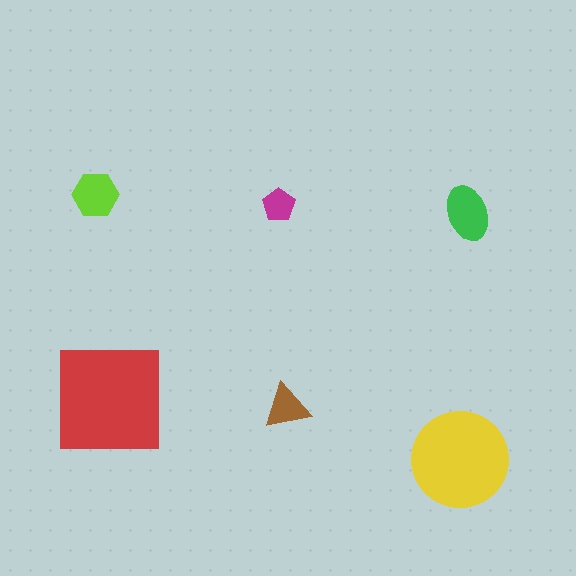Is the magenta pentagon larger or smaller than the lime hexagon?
Smaller.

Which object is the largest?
The red square.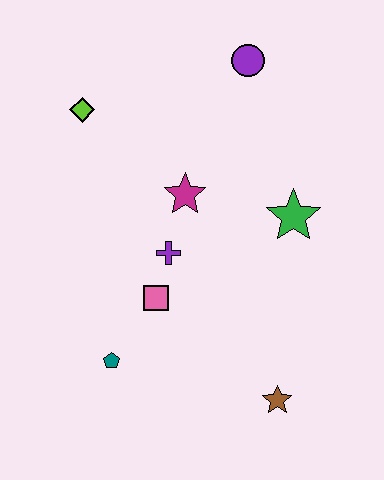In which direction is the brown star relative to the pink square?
The brown star is to the right of the pink square.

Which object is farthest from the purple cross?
The purple circle is farthest from the purple cross.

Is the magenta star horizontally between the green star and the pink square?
Yes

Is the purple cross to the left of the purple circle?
Yes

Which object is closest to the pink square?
The purple cross is closest to the pink square.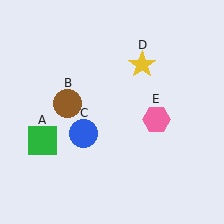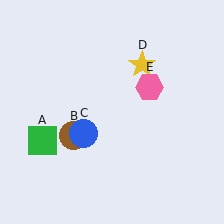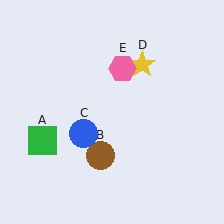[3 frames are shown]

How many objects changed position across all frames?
2 objects changed position: brown circle (object B), pink hexagon (object E).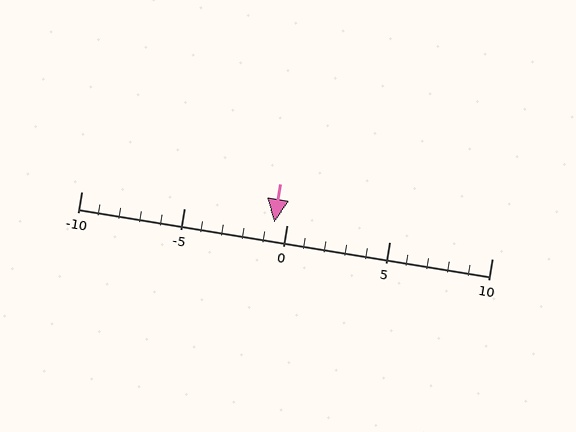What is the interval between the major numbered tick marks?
The major tick marks are spaced 5 units apart.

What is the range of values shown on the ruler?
The ruler shows values from -10 to 10.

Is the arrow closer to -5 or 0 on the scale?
The arrow is closer to 0.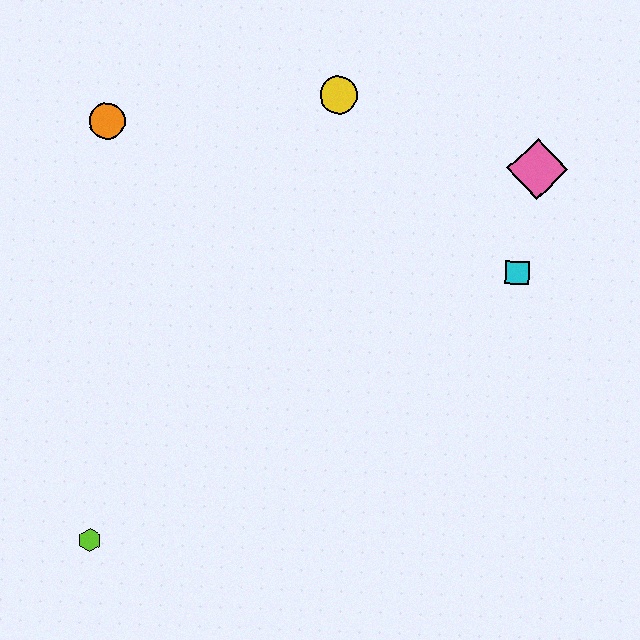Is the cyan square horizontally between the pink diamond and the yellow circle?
Yes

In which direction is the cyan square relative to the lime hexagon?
The cyan square is to the right of the lime hexagon.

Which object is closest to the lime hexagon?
The orange circle is closest to the lime hexagon.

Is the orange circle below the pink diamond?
No